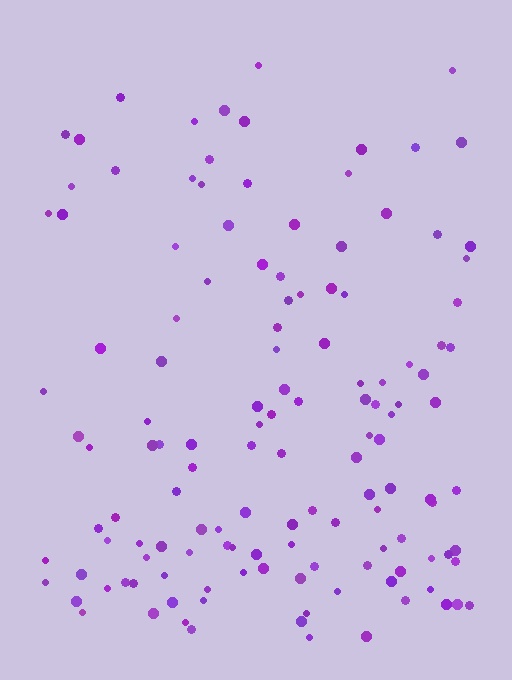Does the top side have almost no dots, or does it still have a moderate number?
Still a moderate number, just noticeably fewer than the bottom.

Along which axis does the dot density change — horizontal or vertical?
Vertical.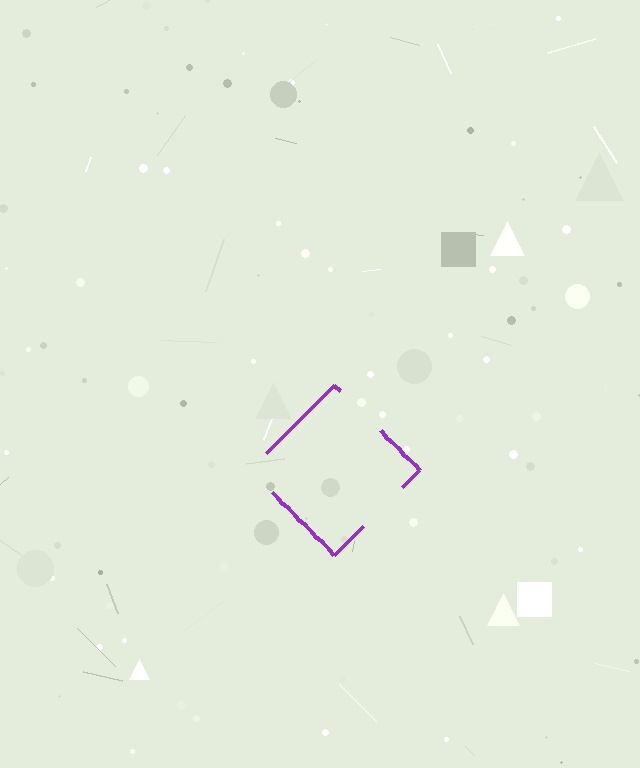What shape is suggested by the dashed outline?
The dashed outline suggests a diamond.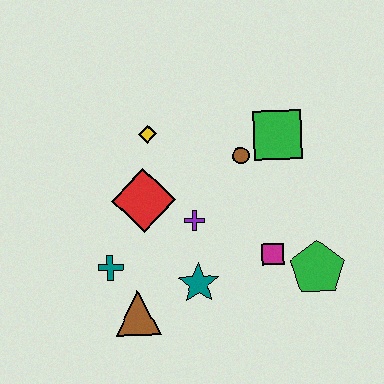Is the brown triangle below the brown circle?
Yes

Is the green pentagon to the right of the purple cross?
Yes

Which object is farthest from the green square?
The brown triangle is farthest from the green square.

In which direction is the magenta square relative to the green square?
The magenta square is below the green square.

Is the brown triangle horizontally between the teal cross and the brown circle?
Yes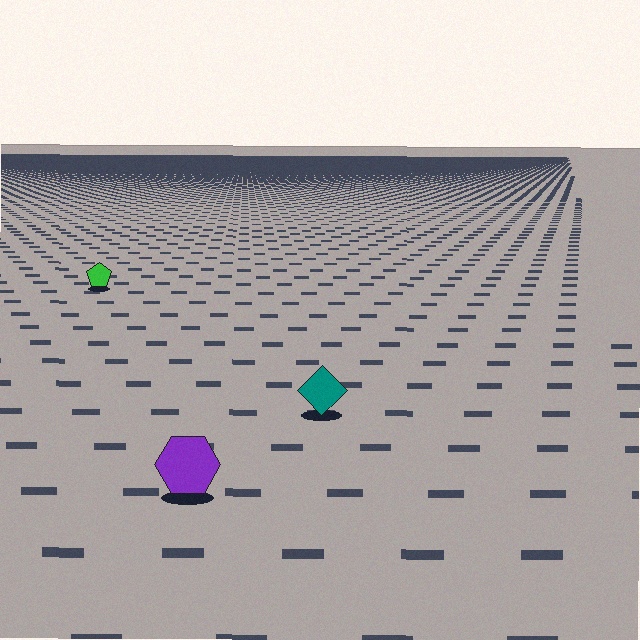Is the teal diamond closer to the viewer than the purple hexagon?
No. The purple hexagon is closer — you can tell from the texture gradient: the ground texture is coarser near it.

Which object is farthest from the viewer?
The green pentagon is farthest from the viewer. It appears smaller and the ground texture around it is denser.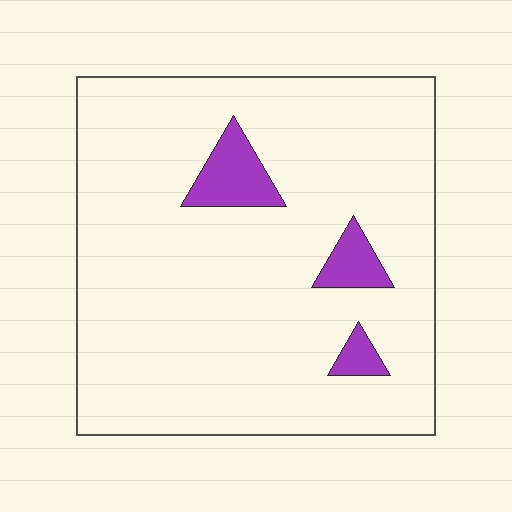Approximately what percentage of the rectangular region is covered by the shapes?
Approximately 10%.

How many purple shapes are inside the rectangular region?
3.